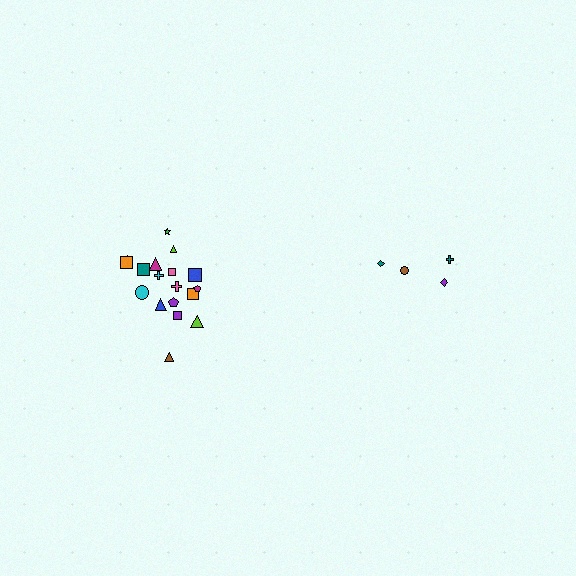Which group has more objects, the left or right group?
The left group.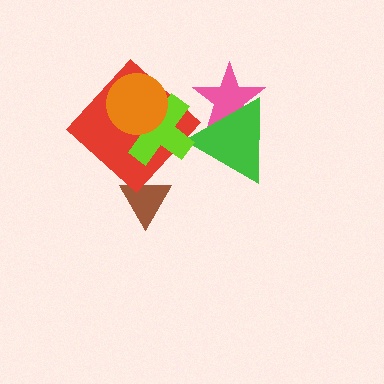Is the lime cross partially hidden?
Yes, it is partially covered by another shape.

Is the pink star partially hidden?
Yes, it is partially covered by another shape.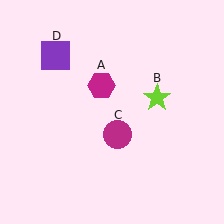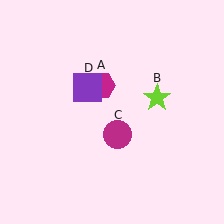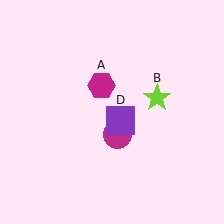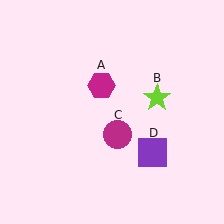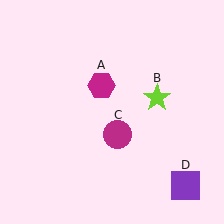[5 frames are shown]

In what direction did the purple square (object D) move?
The purple square (object D) moved down and to the right.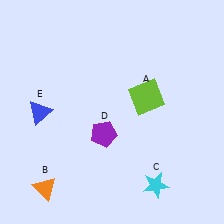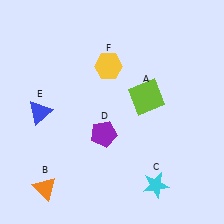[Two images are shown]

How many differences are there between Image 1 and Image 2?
There is 1 difference between the two images.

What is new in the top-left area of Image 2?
A yellow hexagon (F) was added in the top-left area of Image 2.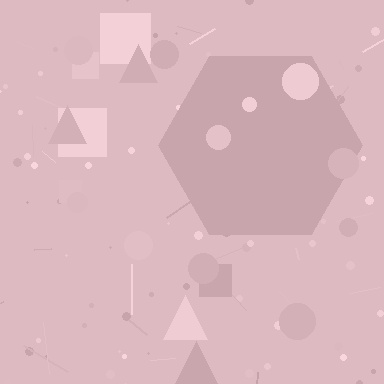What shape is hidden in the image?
A hexagon is hidden in the image.